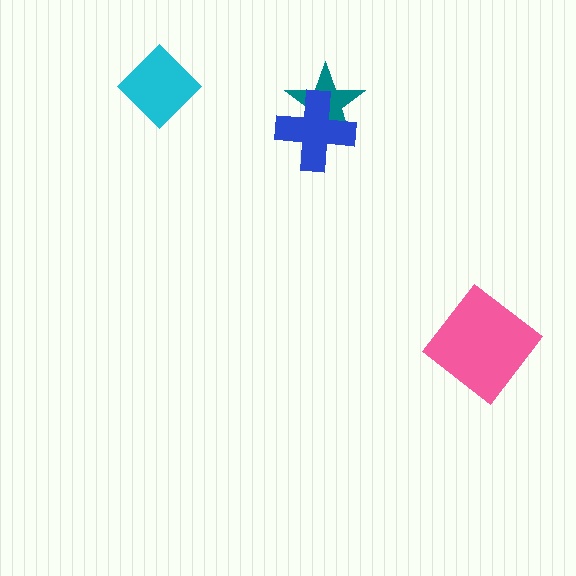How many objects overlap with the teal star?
1 object overlaps with the teal star.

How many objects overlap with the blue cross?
1 object overlaps with the blue cross.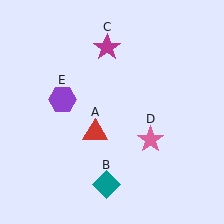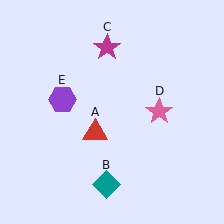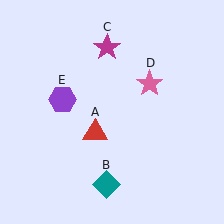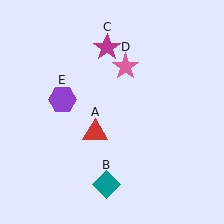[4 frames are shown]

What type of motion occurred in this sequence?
The pink star (object D) rotated counterclockwise around the center of the scene.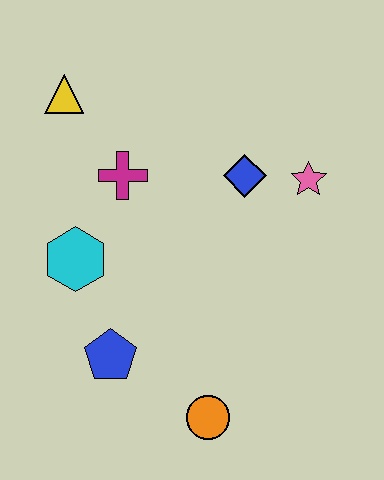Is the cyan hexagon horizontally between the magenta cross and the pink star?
No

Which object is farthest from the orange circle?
The yellow triangle is farthest from the orange circle.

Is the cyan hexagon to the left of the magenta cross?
Yes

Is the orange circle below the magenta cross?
Yes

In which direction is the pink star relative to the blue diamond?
The pink star is to the right of the blue diamond.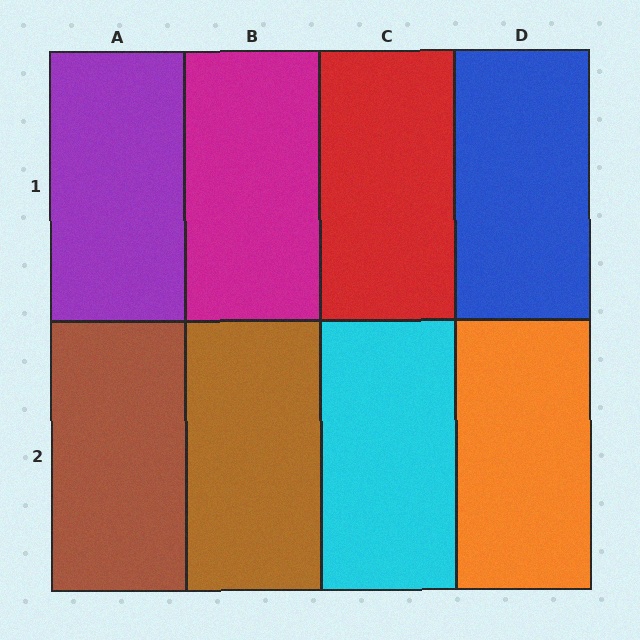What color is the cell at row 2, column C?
Cyan.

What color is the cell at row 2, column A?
Brown.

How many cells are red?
1 cell is red.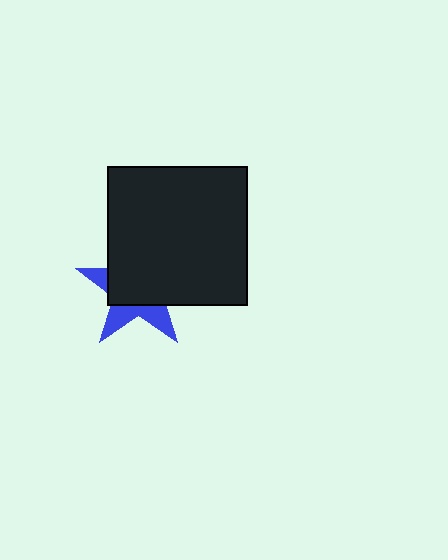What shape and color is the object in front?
The object in front is a black square.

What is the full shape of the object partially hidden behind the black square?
The partially hidden object is a blue star.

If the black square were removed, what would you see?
You would see the complete blue star.